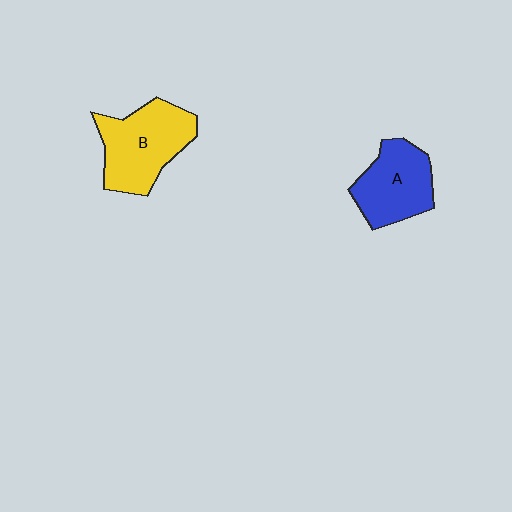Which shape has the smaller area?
Shape A (blue).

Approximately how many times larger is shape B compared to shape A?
Approximately 1.2 times.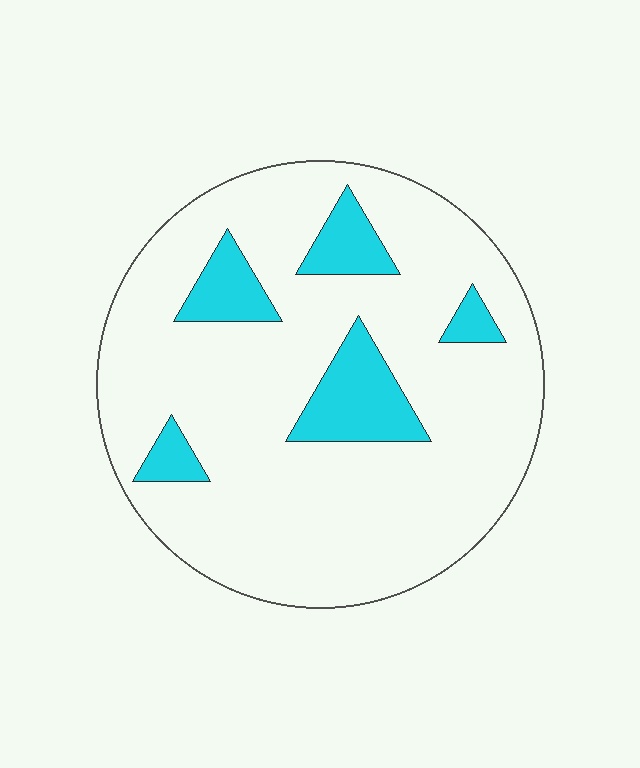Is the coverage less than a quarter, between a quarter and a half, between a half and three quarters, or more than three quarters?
Less than a quarter.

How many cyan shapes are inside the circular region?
5.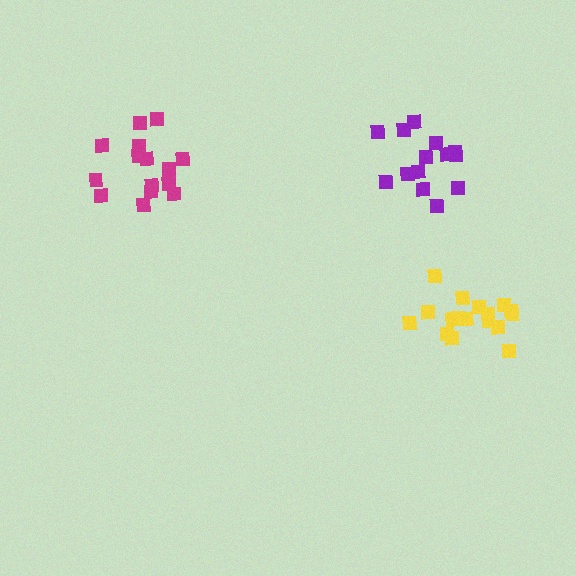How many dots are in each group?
Group 1: 17 dots, Group 2: 16 dots, Group 3: 14 dots (47 total).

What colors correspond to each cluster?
The clusters are colored: yellow, magenta, purple.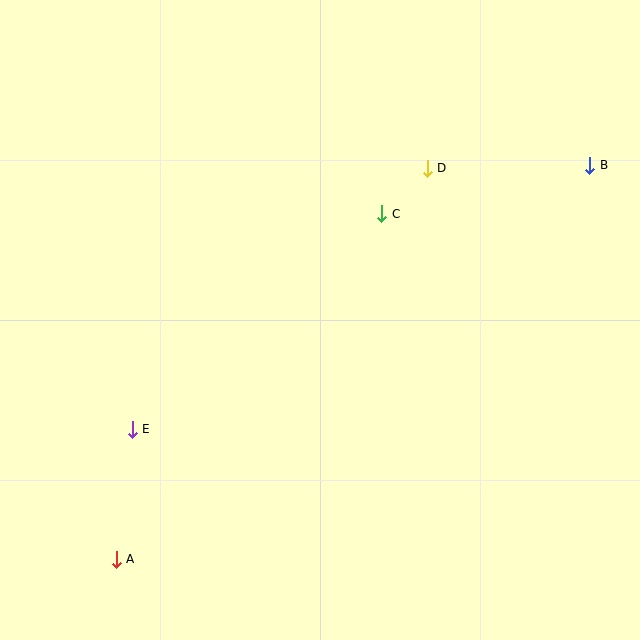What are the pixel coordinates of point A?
Point A is at (116, 559).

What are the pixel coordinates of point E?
Point E is at (132, 429).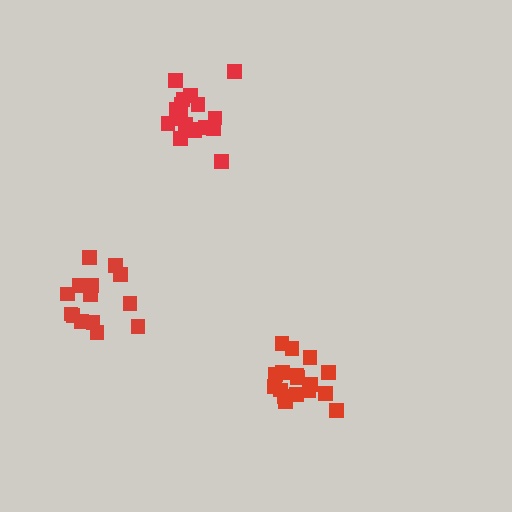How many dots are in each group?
Group 1: 17 dots, Group 2: 17 dots, Group 3: 14 dots (48 total).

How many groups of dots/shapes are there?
There are 3 groups.